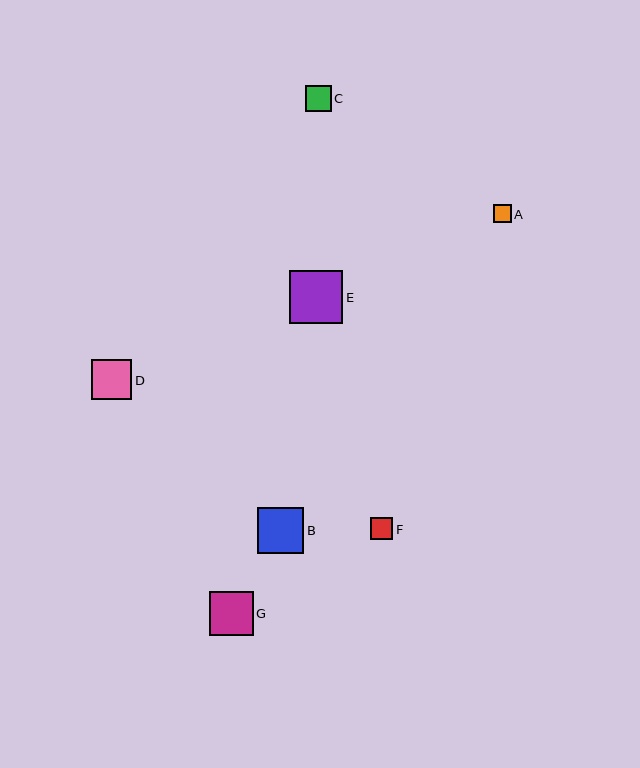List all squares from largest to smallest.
From largest to smallest: E, B, G, D, C, F, A.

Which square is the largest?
Square E is the largest with a size of approximately 53 pixels.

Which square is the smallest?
Square A is the smallest with a size of approximately 18 pixels.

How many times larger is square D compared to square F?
Square D is approximately 1.8 times the size of square F.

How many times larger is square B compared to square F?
Square B is approximately 2.0 times the size of square F.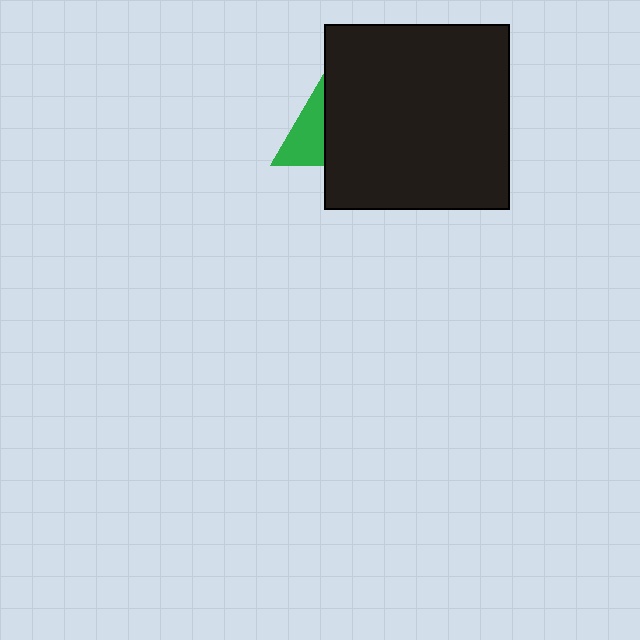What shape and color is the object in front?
The object in front is a black square.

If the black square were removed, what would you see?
You would see the complete green triangle.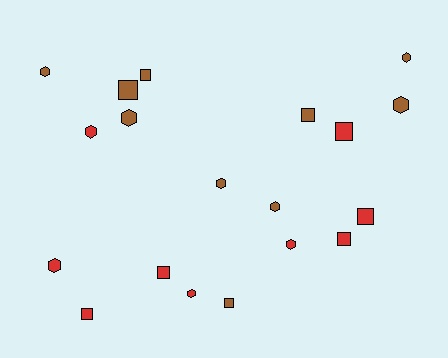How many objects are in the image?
There are 19 objects.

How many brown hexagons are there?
There are 6 brown hexagons.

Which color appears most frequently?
Brown, with 10 objects.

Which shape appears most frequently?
Hexagon, with 10 objects.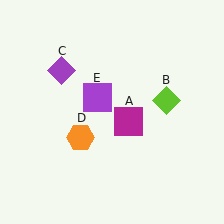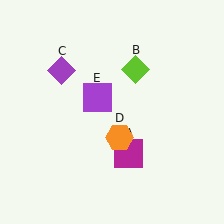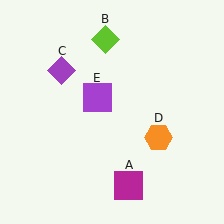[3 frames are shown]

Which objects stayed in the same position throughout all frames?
Purple diamond (object C) and purple square (object E) remained stationary.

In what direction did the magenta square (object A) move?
The magenta square (object A) moved down.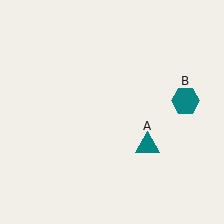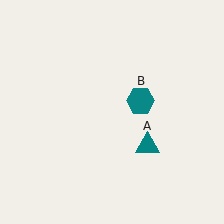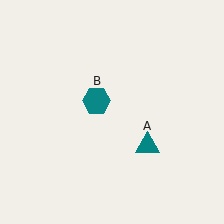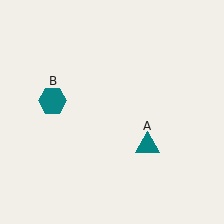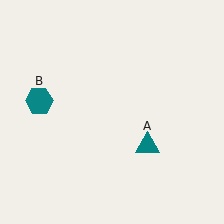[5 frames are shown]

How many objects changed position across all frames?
1 object changed position: teal hexagon (object B).